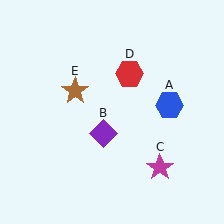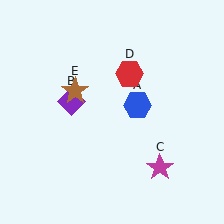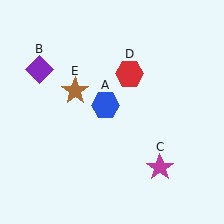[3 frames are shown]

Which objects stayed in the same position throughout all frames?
Magenta star (object C) and red hexagon (object D) and brown star (object E) remained stationary.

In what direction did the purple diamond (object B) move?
The purple diamond (object B) moved up and to the left.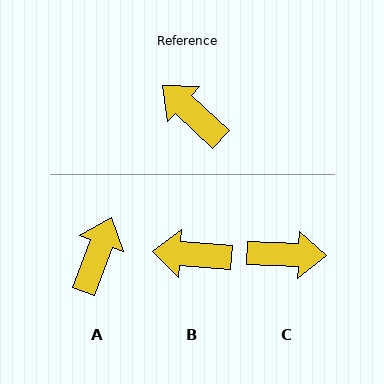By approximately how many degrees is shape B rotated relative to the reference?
Approximately 39 degrees counter-clockwise.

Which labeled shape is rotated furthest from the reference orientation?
C, about 139 degrees away.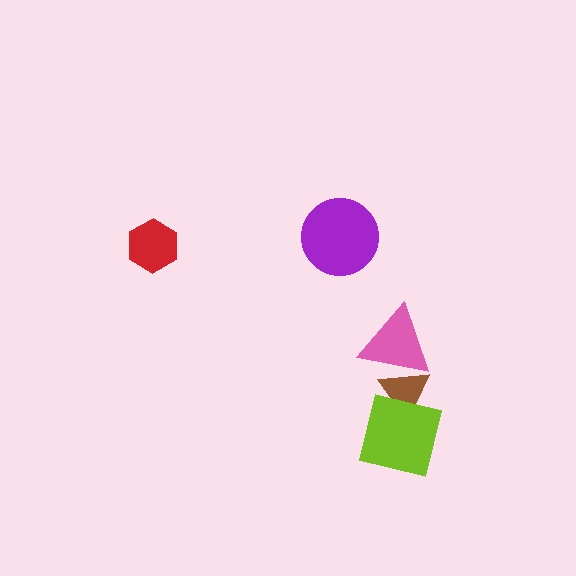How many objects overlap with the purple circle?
0 objects overlap with the purple circle.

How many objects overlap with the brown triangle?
2 objects overlap with the brown triangle.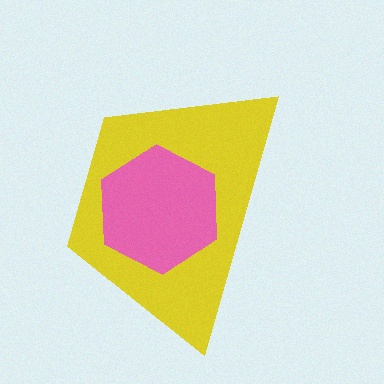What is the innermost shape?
The pink hexagon.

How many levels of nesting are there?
2.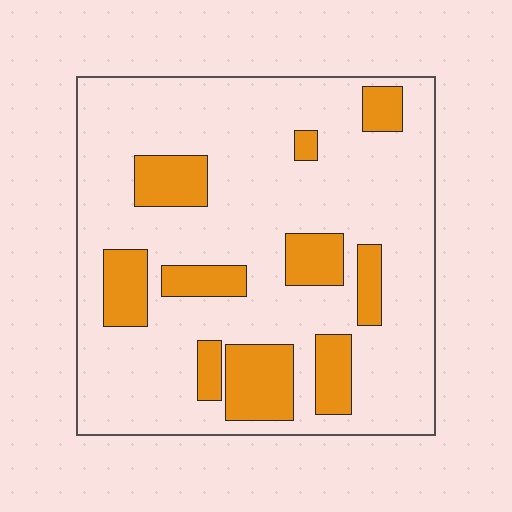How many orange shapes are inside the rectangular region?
10.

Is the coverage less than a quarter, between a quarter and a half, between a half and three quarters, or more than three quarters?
Less than a quarter.